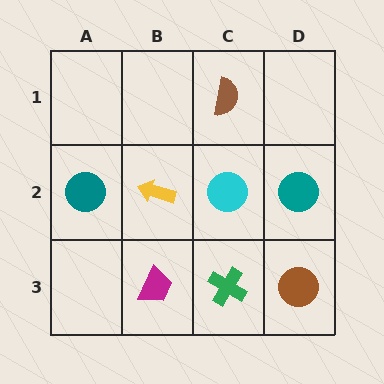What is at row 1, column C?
A brown semicircle.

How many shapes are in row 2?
4 shapes.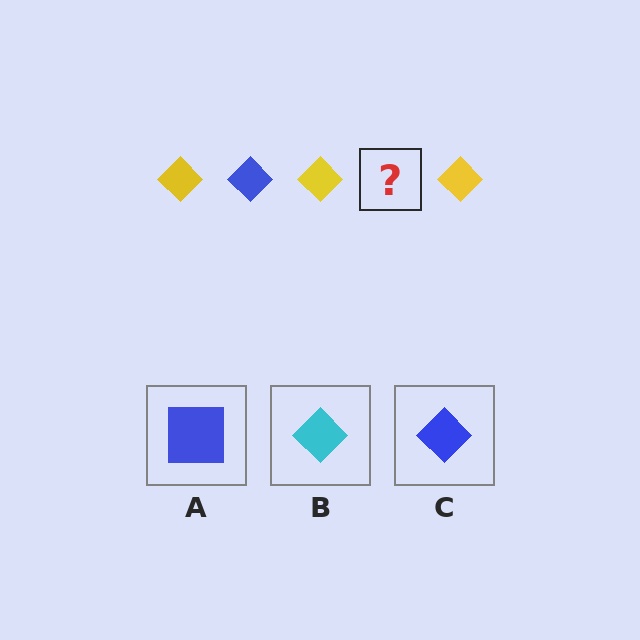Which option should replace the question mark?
Option C.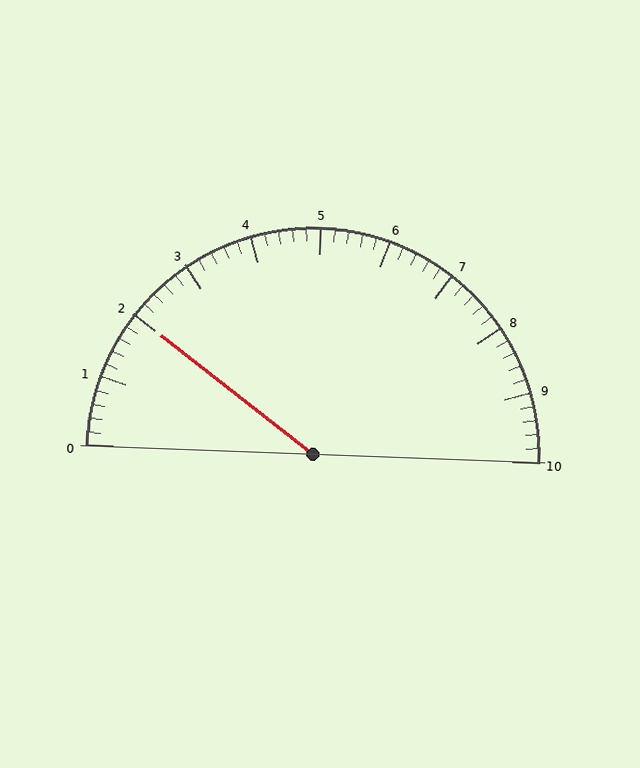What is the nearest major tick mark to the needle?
The nearest major tick mark is 2.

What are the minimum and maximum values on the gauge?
The gauge ranges from 0 to 10.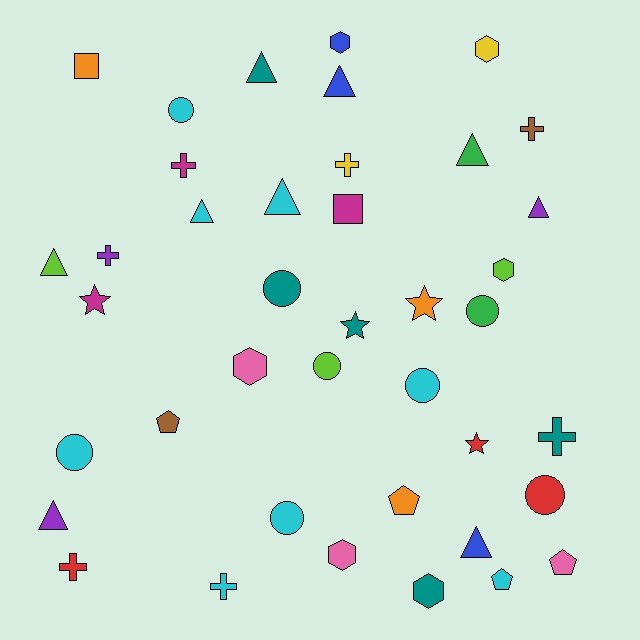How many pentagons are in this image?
There are 4 pentagons.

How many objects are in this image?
There are 40 objects.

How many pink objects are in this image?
There are 3 pink objects.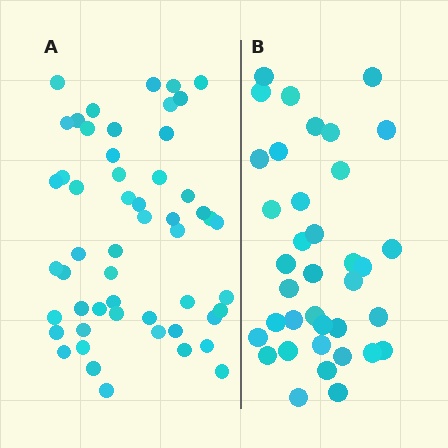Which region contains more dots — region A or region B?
Region A (the left region) has more dots.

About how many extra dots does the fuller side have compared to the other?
Region A has approximately 15 more dots than region B.